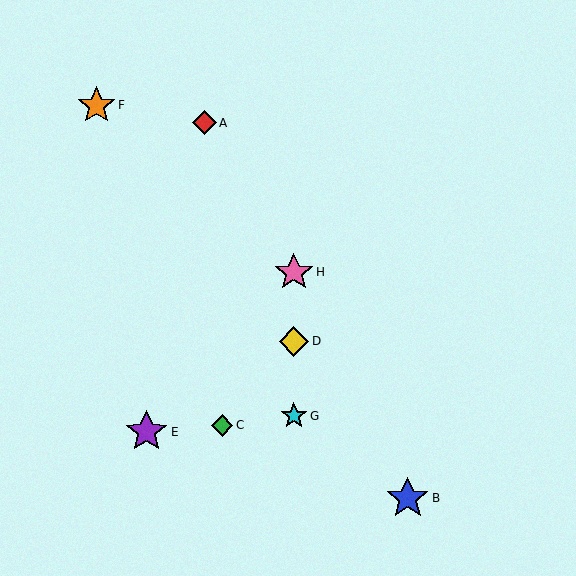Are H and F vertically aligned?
No, H is at x≈294 and F is at x≈96.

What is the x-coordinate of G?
Object G is at x≈294.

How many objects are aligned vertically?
3 objects (D, G, H) are aligned vertically.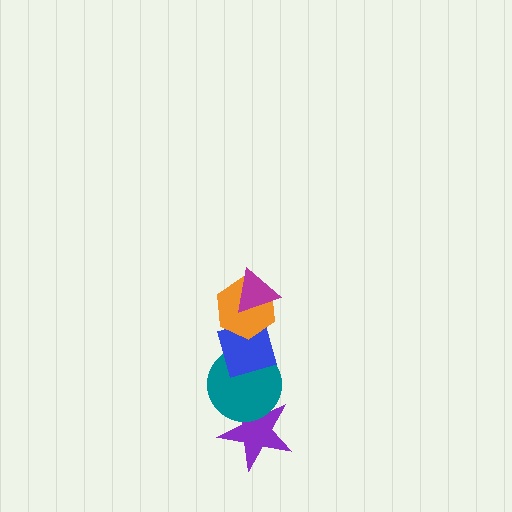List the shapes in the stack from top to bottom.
From top to bottom: the magenta triangle, the orange hexagon, the blue diamond, the teal circle, the purple star.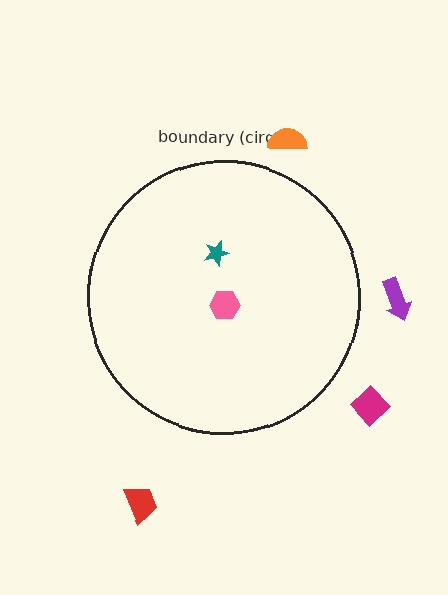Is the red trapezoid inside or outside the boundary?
Outside.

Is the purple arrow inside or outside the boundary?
Outside.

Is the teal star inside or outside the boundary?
Inside.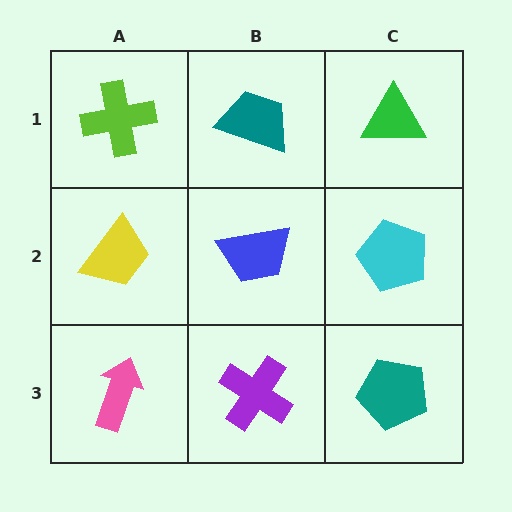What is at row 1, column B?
A teal trapezoid.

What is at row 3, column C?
A teal pentagon.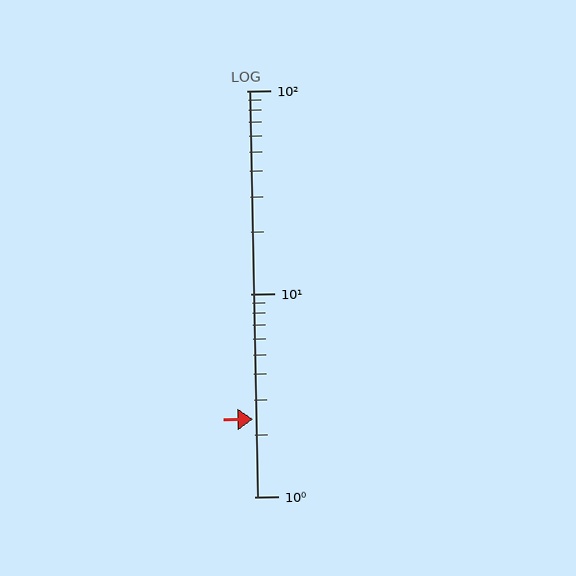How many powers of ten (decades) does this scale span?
The scale spans 2 decades, from 1 to 100.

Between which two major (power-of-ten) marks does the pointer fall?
The pointer is between 1 and 10.